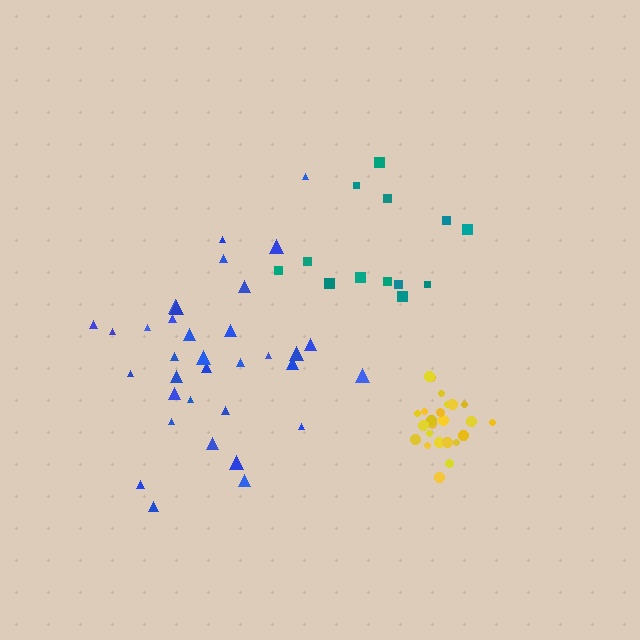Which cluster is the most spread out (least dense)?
Teal.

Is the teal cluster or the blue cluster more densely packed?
Blue.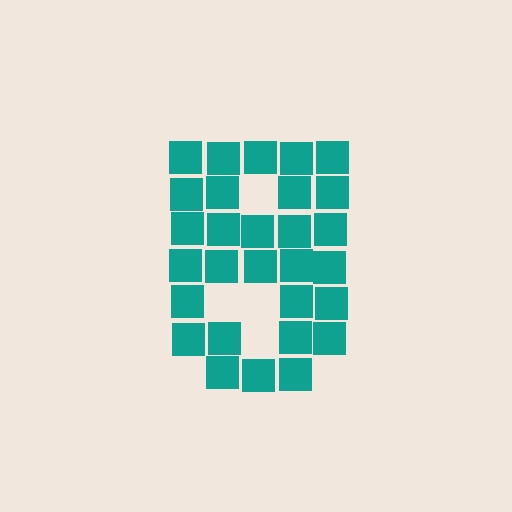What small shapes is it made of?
It is made of small squares.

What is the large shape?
The large shape is the digit 8.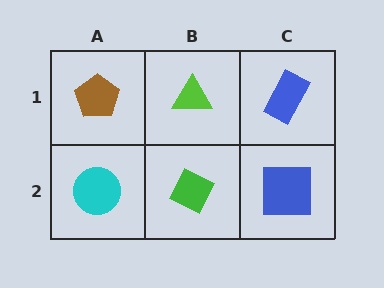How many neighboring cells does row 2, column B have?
3.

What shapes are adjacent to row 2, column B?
A lime triangle (row 1, column B), a cyan circle (row 2, column A), a blue square (row 2, column C).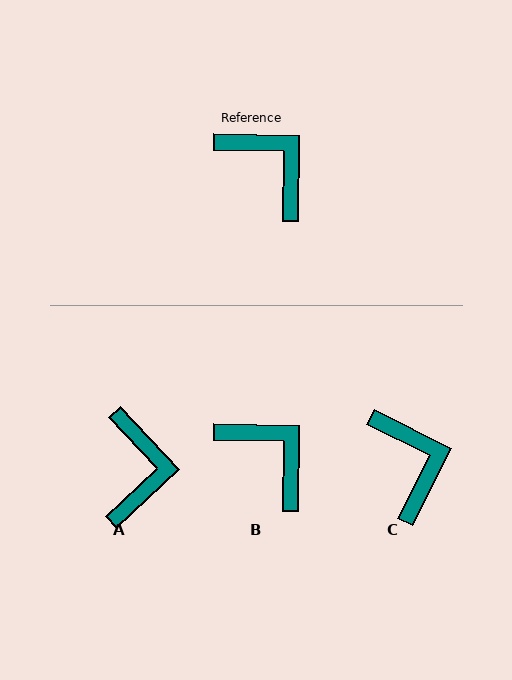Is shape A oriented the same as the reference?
No, it is off by about 46 degrees.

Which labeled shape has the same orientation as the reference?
B.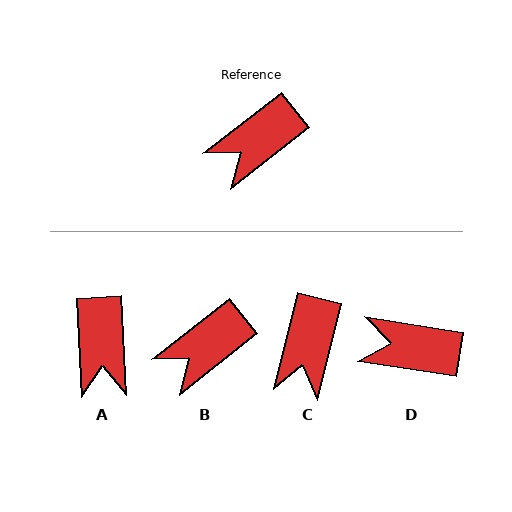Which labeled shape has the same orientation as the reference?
B.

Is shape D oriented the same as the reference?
No, it is off by about 47 degrees.